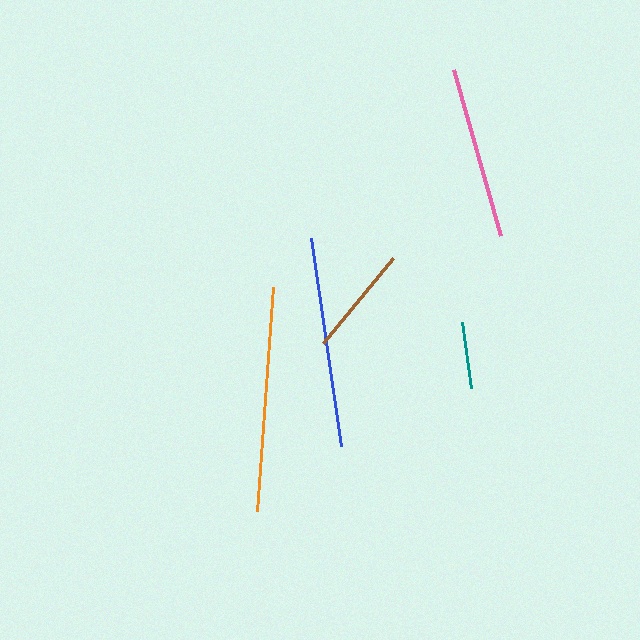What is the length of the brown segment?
The brown segment is approximately 110 pixels long.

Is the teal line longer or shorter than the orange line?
The orange line is longer than the teal line.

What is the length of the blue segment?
The blue segment is approximately 211 pixels long.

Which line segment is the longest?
The orange line is the longest at approximately 225 pixels.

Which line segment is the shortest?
The teal line is the shortest at approximately 66 pixels.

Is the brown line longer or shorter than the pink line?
The pink line is longer than the brown line.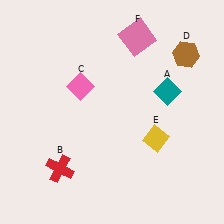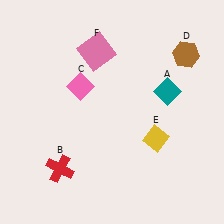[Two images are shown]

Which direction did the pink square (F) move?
The pink square (F) moved left.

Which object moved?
The pink square (F) moved left.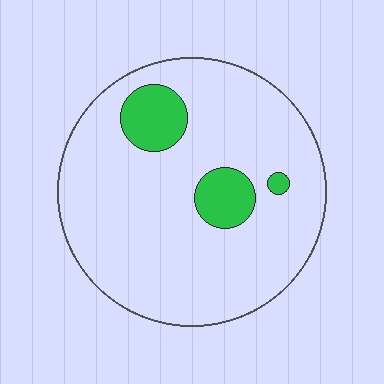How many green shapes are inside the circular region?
3.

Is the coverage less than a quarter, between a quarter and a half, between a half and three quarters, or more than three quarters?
Less than a quarter.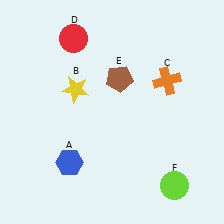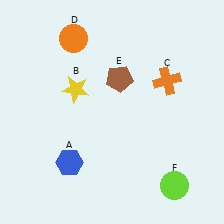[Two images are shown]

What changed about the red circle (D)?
In Image 1, D is red. In Image 2, it changed to orange.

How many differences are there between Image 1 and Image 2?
There is 1 difference between the two images.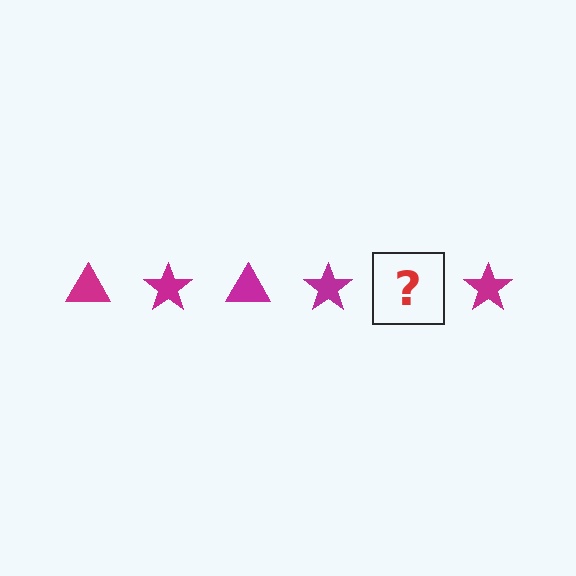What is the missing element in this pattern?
The missing element is a magenta triangle.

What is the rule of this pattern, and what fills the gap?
The rule is that the pattern cycles through triangle, star shapes in magenta. The gap should be filled with a magenta triangle.